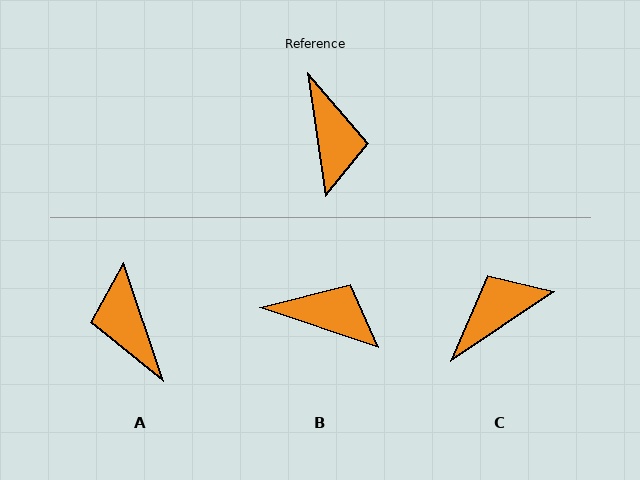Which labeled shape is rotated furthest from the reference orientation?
A, about 169 degrees away.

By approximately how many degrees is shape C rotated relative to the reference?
Approximately 116 degrees counter-clockwise.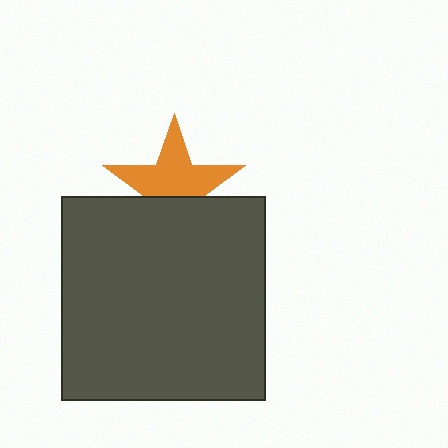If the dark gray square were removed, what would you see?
You would see the complete orange star.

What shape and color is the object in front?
The object in front is a dark gray square.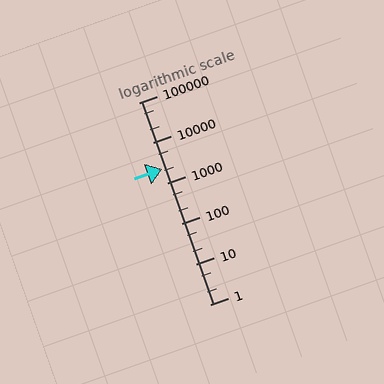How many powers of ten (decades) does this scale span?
The scale spans 5 decades, from 1 to 100000.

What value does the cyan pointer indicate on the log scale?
The pointer indicates approximately 2200.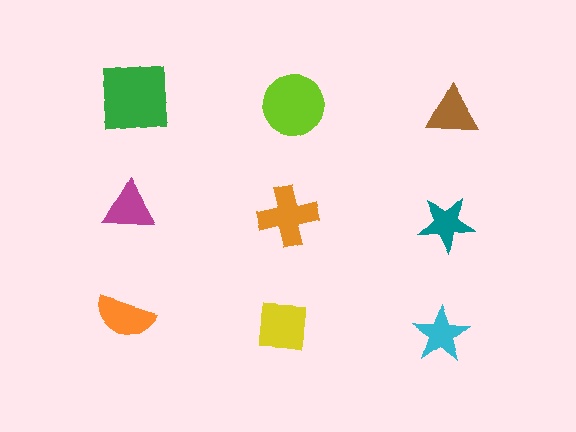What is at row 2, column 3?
A teal star.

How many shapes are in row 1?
3 shapes.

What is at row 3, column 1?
An orange semicircle.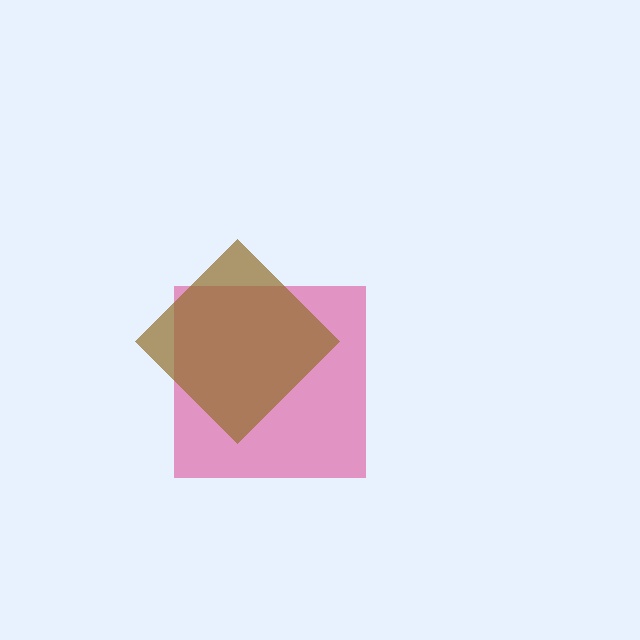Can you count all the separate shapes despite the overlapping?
Yes, there are 2 separate shapes.